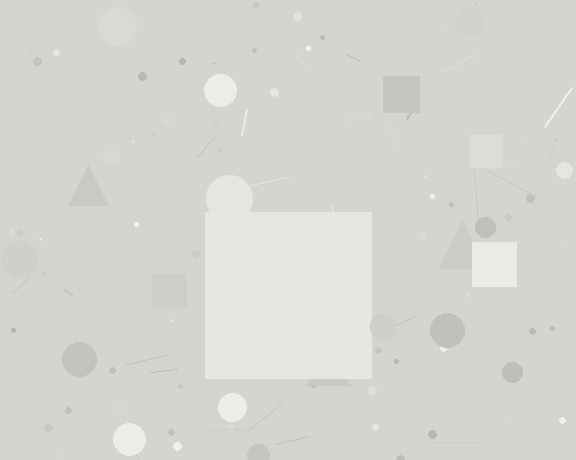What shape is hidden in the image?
A square is hidden in the image.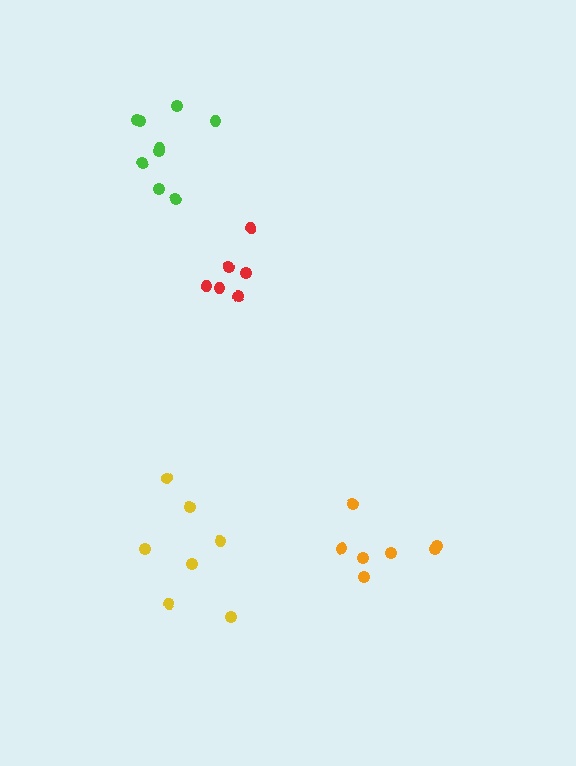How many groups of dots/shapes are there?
There are 4 groups.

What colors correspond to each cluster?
The clusters are colored: yellow, red, orange, green.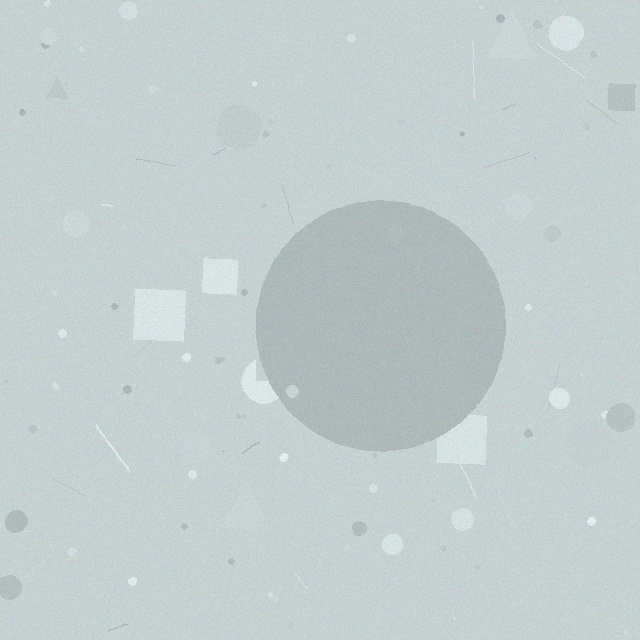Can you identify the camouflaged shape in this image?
The camouflaged shape is a circle.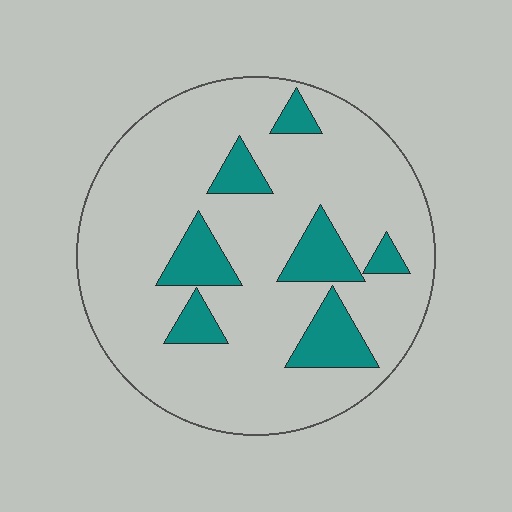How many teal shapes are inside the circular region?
7.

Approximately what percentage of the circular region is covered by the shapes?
Approximately 15%.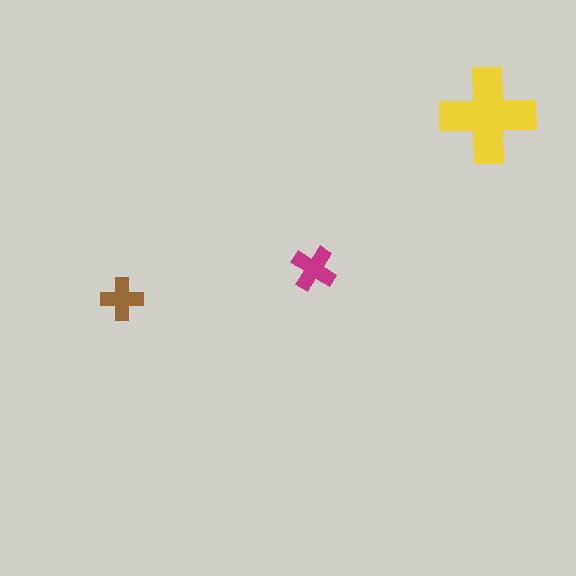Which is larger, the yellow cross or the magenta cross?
The yellow one.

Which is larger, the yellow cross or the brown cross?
The yellow one.